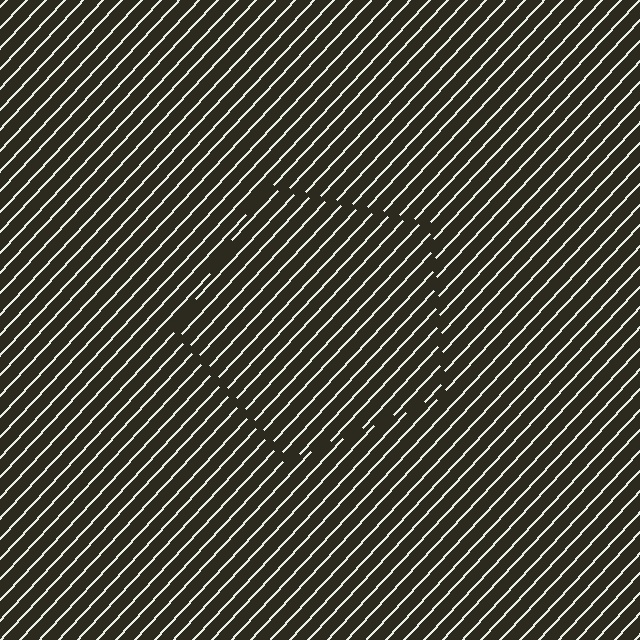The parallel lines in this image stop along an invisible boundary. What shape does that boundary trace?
An illusory pentagon. The interior of the shape contains the same grating, shifted by half a period — the contour is defined by the phase discontinuity where line-ends from the inner and outer gratings abut.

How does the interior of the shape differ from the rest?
The interior of the shape contains the same grating, shifted by half a period — the contour is defined by the phase discontinuity where line-ends from the inner and outer gratings abut.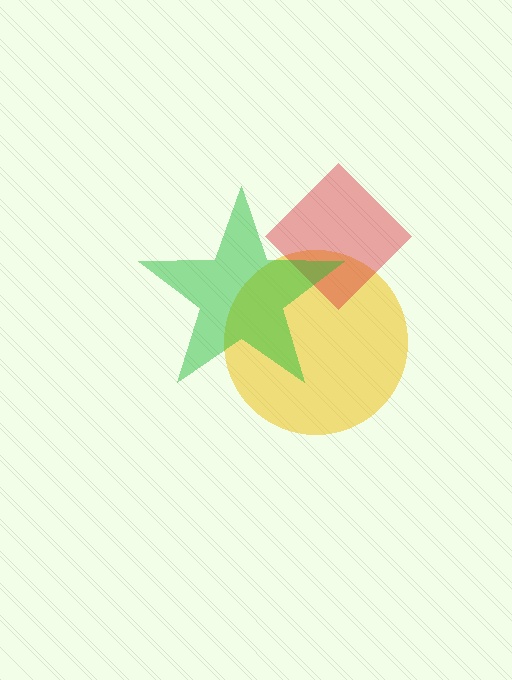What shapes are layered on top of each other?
The layered shapes are: a yellow circle, a red diamond, a green star.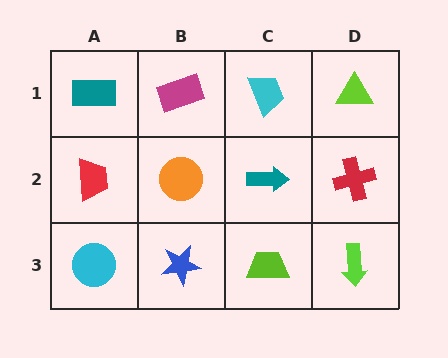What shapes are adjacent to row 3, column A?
A red trapezoid (row 2, column A), a blue star (row 3, column B).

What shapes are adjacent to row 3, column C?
A teal arrow (row 2, column C), a blue star (row 3, column B), a lime arrow (row 3, column D).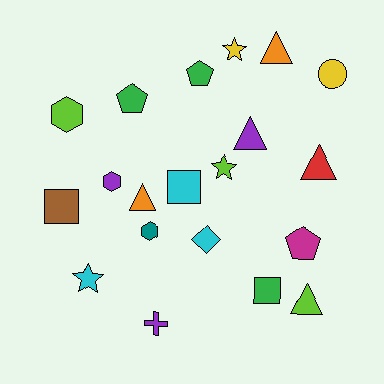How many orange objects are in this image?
There are 2 orange objects.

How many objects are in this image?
There are 20 objects.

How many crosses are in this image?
There is 1 cross.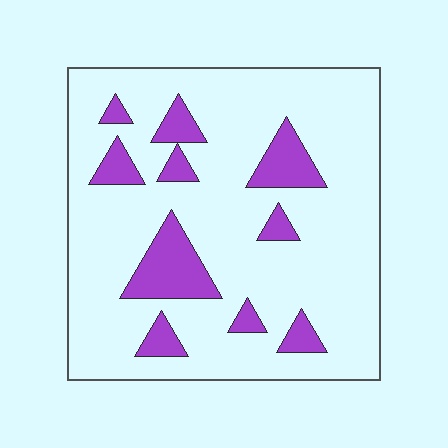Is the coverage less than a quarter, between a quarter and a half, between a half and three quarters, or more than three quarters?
Less than a quarter.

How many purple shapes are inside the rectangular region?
10.